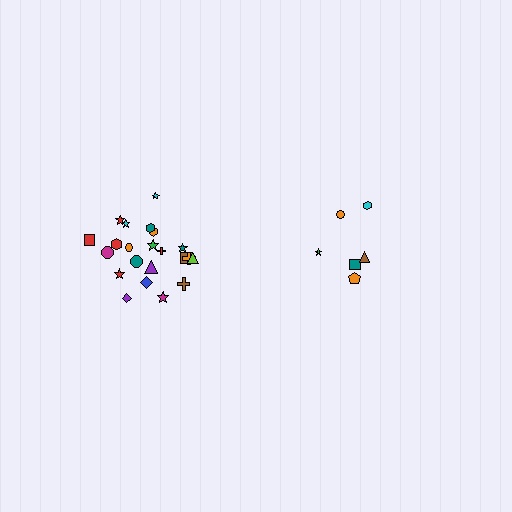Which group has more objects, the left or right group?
The left group.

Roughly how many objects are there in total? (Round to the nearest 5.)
Roughly 30 objects in total.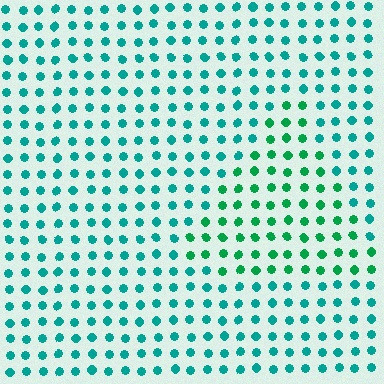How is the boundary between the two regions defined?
The boundary is defined purely by a slight shift in hue (about 29 degrees). Spacing, size, and orientation are identical on both sides.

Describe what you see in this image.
The image is filled with small teal elements in a uniform arrangement. A triangle-shaped region is visible where the elements are tinted to a slightly different hue, forming a subtle color boundary.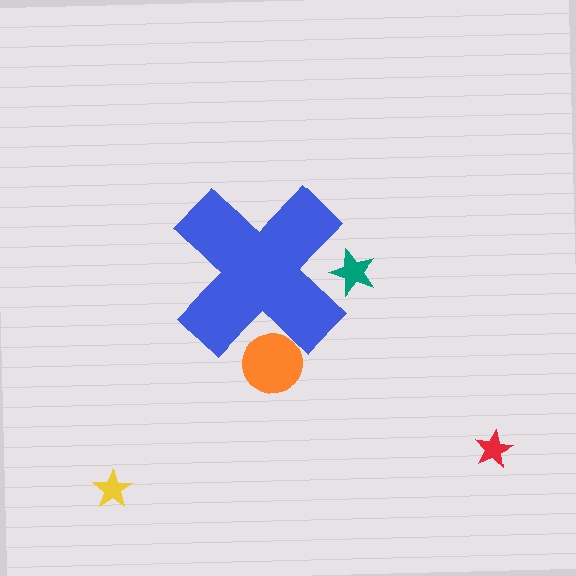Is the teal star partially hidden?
Yes, the teal star is partially hidden behind the blue cross.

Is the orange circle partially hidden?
Yes, the orange circle is partially hidden behind the blue cross.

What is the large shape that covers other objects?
A blue cross.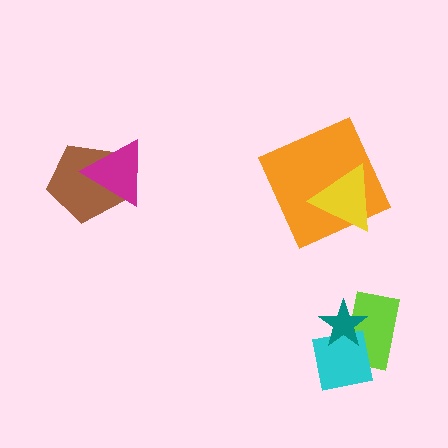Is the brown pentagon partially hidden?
Yes, it is partially covered by another shape.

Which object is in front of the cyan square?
The teal star is in front of the cyan square.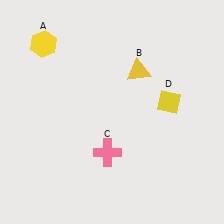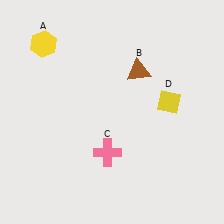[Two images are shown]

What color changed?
The triangle (B) changed from yellow in Image 1 to brown in Image 2.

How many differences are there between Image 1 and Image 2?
There is 1 difference between the two images.